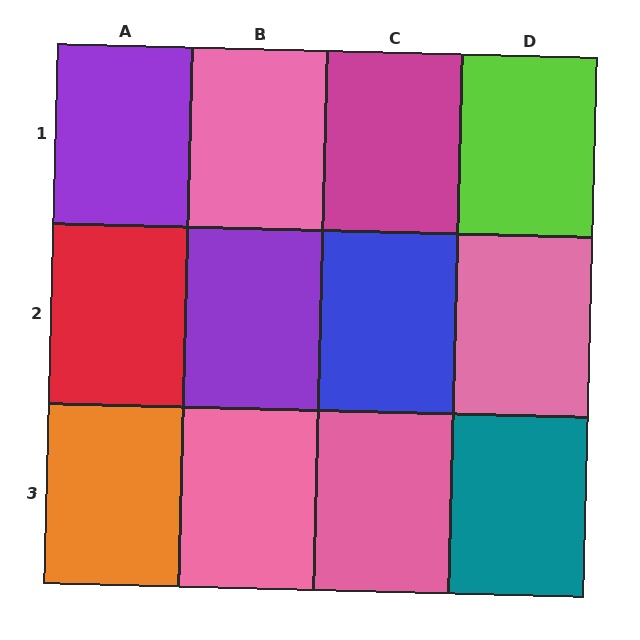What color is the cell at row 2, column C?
Blue.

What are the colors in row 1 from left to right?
Purple, pink, magenta, lime.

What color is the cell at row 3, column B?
Pink.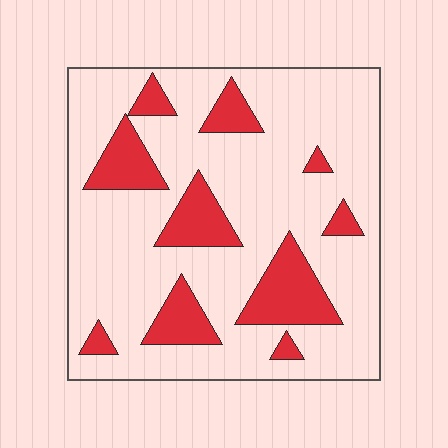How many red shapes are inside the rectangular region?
10.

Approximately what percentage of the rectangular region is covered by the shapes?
Approximately 20%.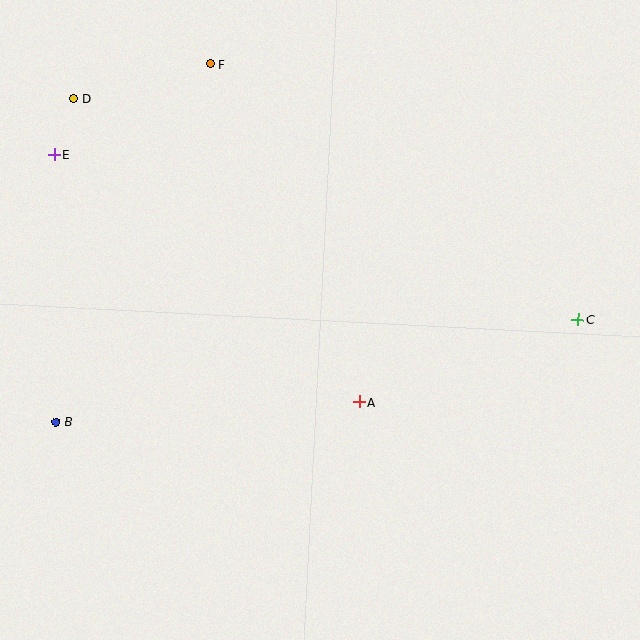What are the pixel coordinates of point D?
Point D is at (74, 98).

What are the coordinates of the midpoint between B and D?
The midpoint between B and D is at (65, 260).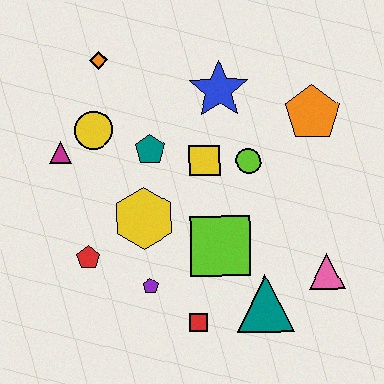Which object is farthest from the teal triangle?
The orange diamond is farthest from the teal triangle.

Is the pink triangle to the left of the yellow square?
No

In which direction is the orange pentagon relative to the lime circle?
The orange pentagon is to the right of the lime circle.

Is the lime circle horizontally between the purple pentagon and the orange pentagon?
Yes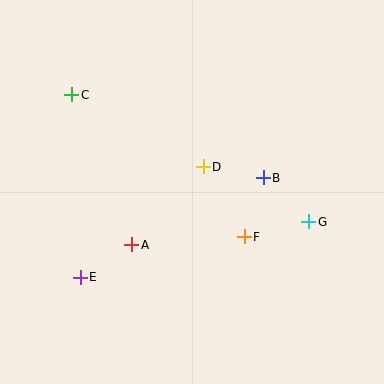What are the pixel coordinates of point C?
Point C is at (72, 95).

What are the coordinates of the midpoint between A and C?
The midpoint between A and C is at (102, 170).